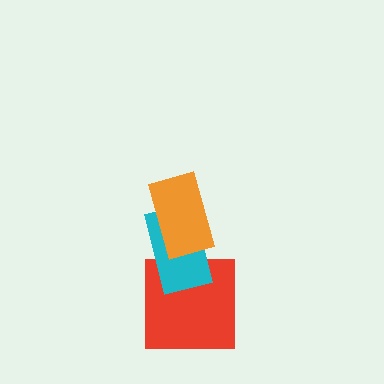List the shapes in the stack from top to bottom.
From top to bottom: the orange rectangle, the cyan rectangle, the red square.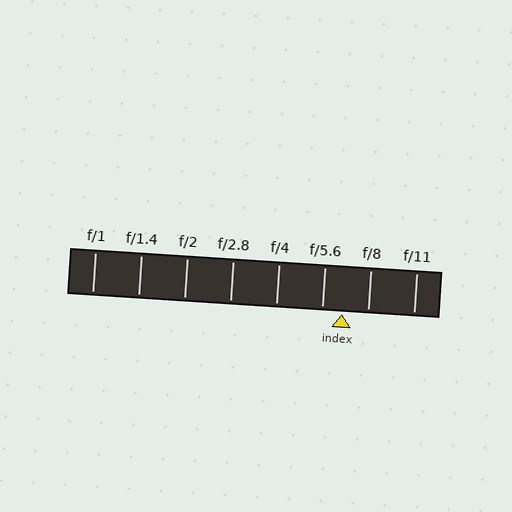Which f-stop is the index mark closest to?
The index mark is closest to f/5.6.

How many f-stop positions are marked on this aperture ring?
There are 8 f-stop positions marked.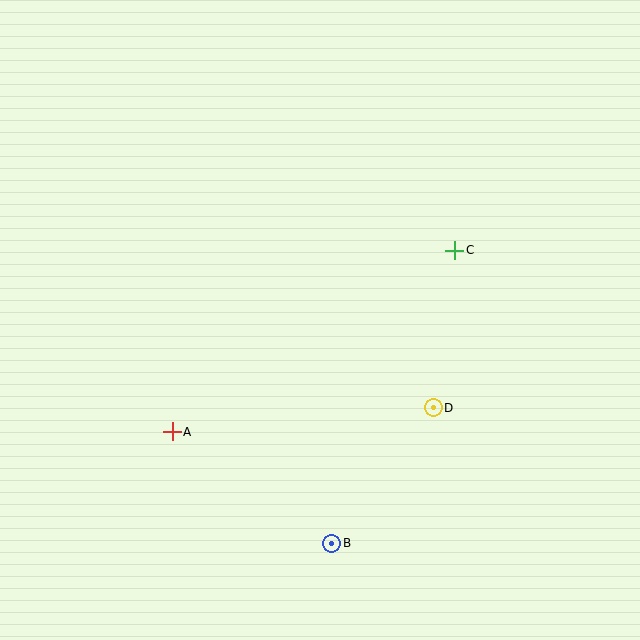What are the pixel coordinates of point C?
Point C is at (455, 250).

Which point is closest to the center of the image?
Point D at (433, 408) is closest to the center.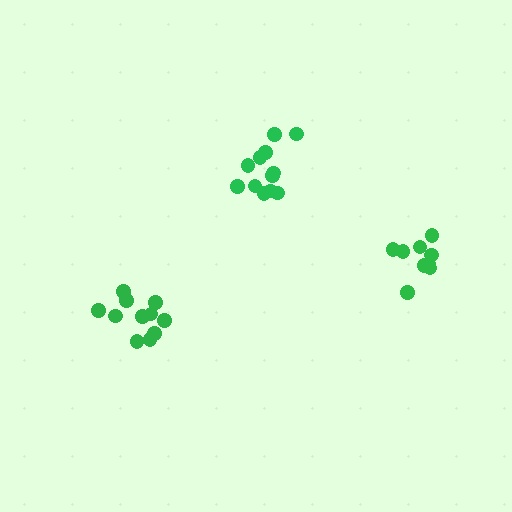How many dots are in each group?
Group 1: 9 dots, Group 2: 11 dots, Group 3: 12 dots (32 total).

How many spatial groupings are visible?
There are 3 spatial groupings.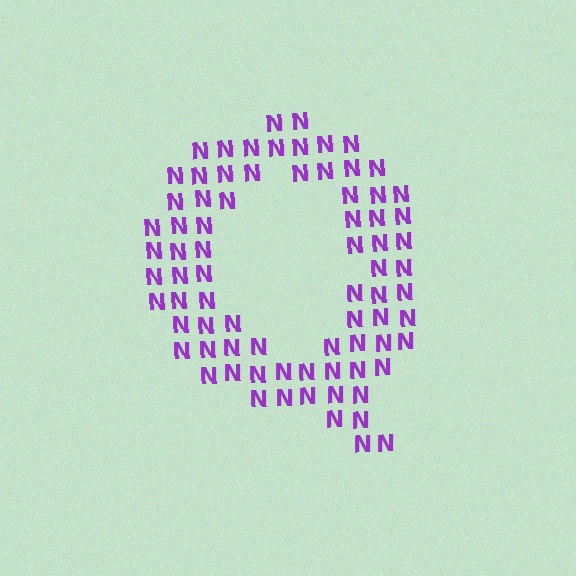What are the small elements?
The small elements are letter N's.